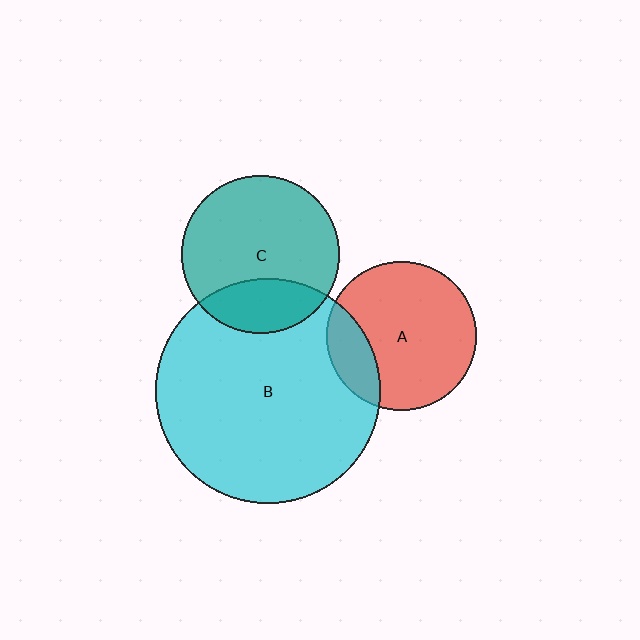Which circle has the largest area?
Circle B (cyan).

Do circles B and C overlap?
Yes.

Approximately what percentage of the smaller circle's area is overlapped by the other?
Approximately 25%.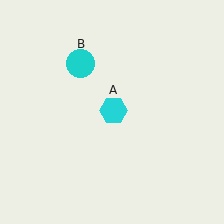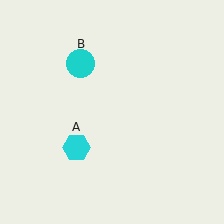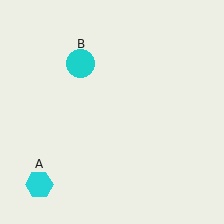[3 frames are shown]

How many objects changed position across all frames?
1 object changed position: cyan hexagon (object A).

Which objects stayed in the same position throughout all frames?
Cyan circle (object B) remained stationary.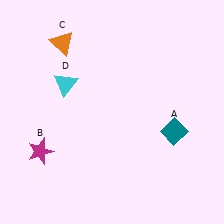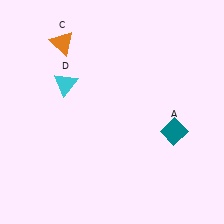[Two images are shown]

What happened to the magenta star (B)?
The magenta star (B) was removed in Image 2. It was in the bottom-left area of Image 1.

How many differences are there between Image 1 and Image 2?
There is 1 difference between the two images.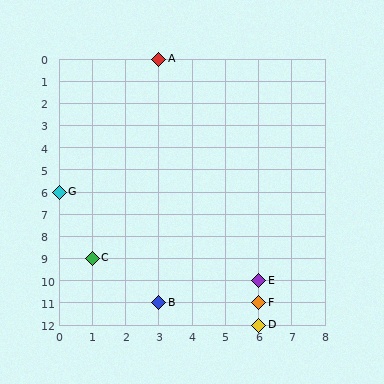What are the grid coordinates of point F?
Point F is at grid coordinates (6, 11).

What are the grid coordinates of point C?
Point C is at grid coordinates (1, 9).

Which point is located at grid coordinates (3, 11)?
Point B is at (3, 11).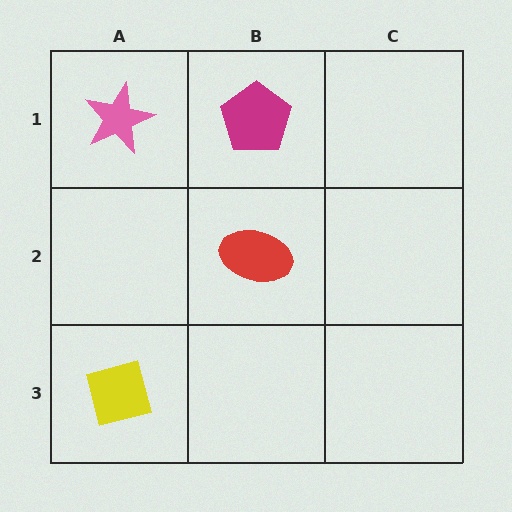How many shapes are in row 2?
1 shape.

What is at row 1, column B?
A magenta pentagon.